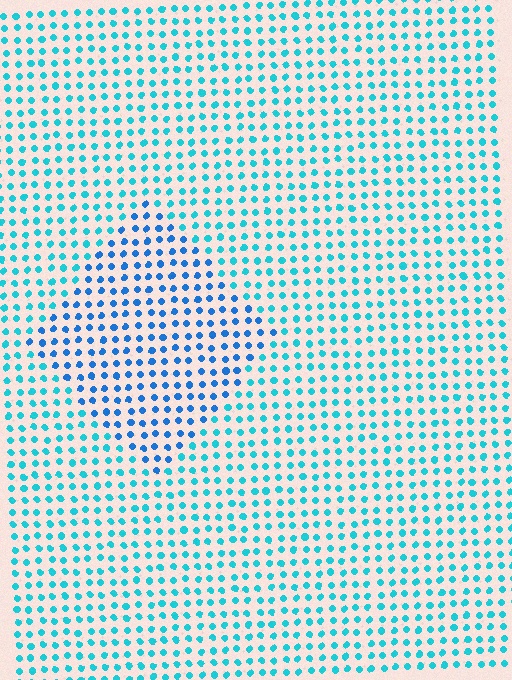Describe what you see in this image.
The image is filled with small cyan elements in a uniform arrangement. A diamond-shaped region is visible where the elements are tinted to a slightly different hue, forming a subtle color boundary.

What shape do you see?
I see a diamond.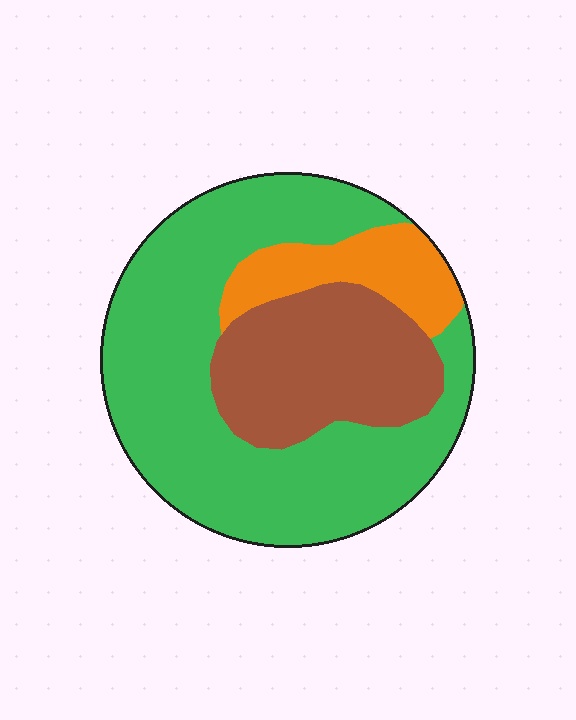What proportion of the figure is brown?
Brown covers about 25% of the figure.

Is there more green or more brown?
Green.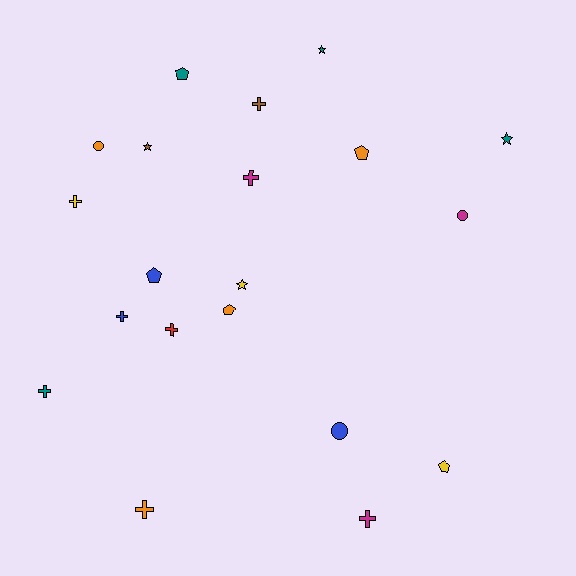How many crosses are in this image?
There are 8 crosses.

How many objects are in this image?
There are 20 objects.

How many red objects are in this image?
There is 1 red object.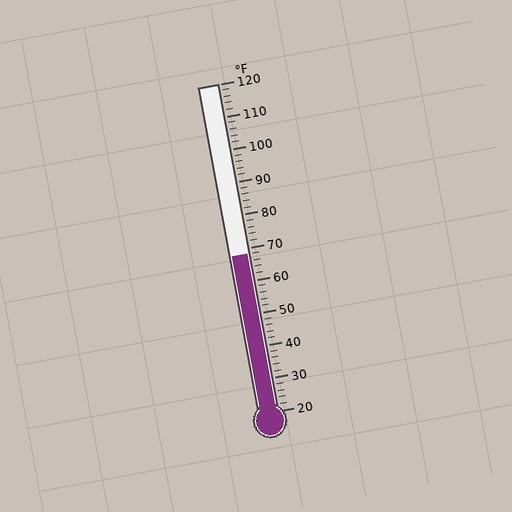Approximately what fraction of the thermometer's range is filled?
The thermometer is filled to approximately 50% of its range.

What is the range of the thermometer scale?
The thermometer scale ranges from 20°F to 120°F.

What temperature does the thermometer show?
The thermometer shows approximately 68°F.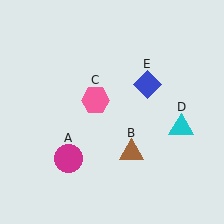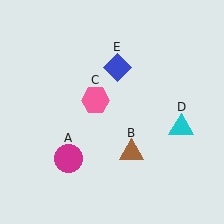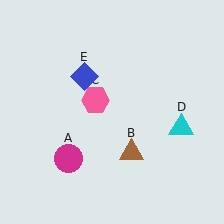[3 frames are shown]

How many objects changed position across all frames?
1 object changed position: blue diamond (object E).